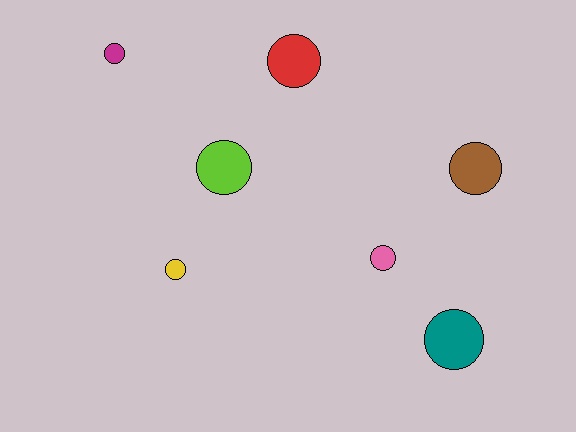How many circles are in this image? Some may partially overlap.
There are 7 circles.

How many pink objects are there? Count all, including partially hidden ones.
There is 1 pink object.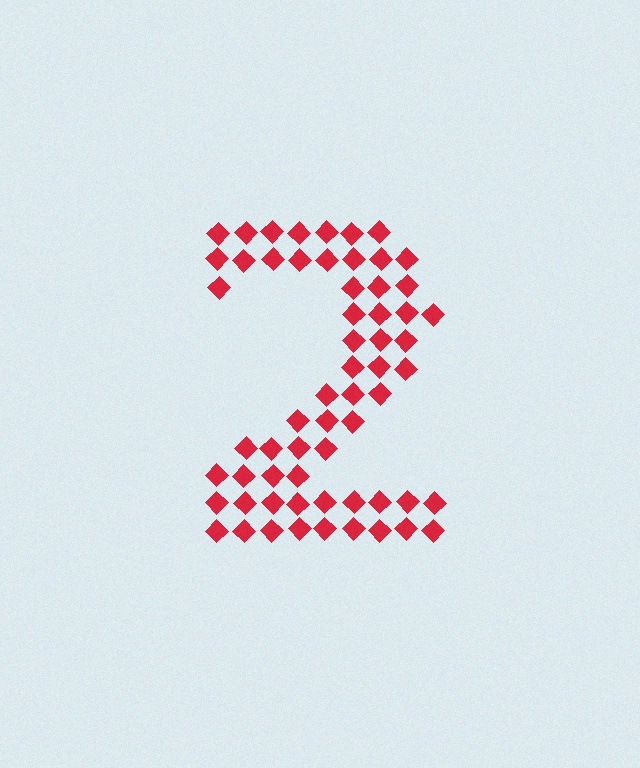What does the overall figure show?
The overall figure shows the digit 2.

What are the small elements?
The small elements are diamonds.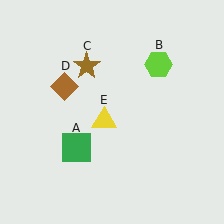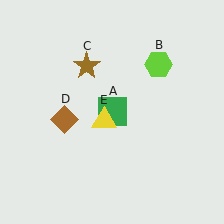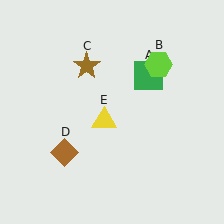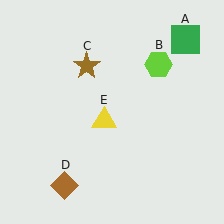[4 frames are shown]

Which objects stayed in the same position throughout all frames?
Lime hexagon (object B) and brown star (object C) and yellow triangle (object E) remained stationary.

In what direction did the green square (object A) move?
The green square (object A) moved up and to the right.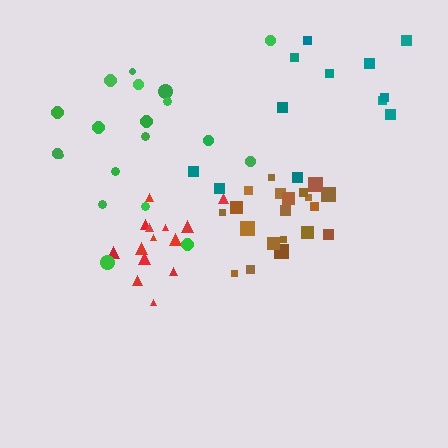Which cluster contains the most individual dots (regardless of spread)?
Brown (21).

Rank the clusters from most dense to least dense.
red, brown, teal, green.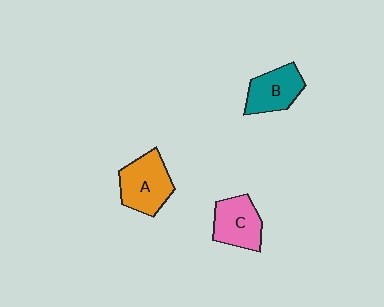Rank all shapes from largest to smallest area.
From largest to smallest: A (orange), C (pink), B (teal).